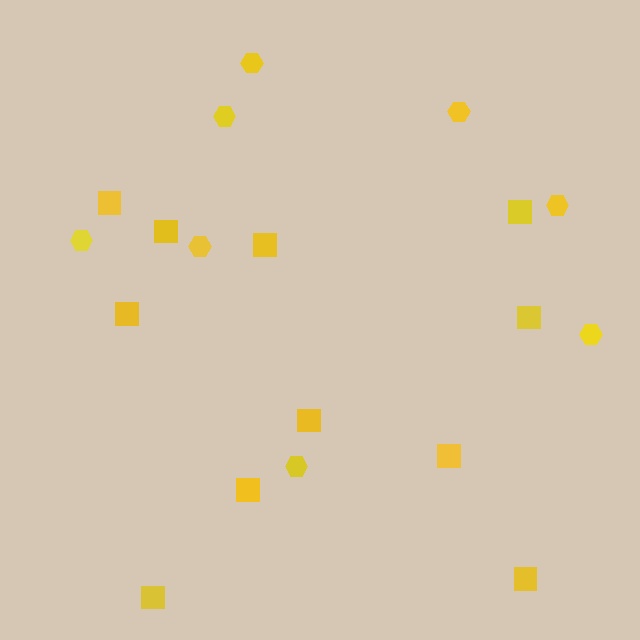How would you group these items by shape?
There are 2 groups: one group of squares (11) and one group of hexagons (8).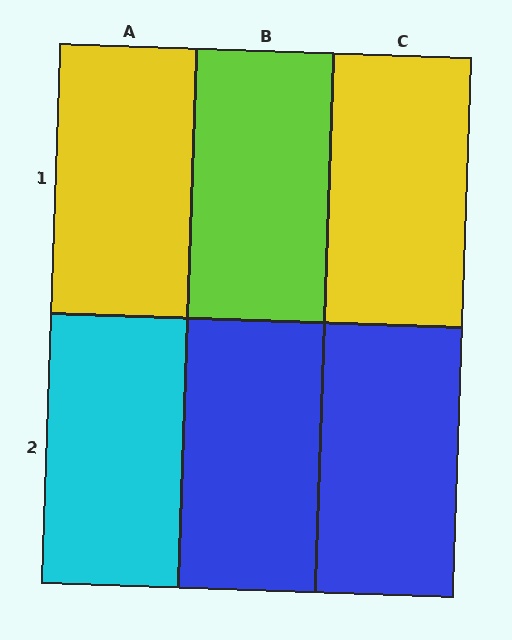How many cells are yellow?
2 cells are yellow.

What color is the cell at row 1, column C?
Yellow.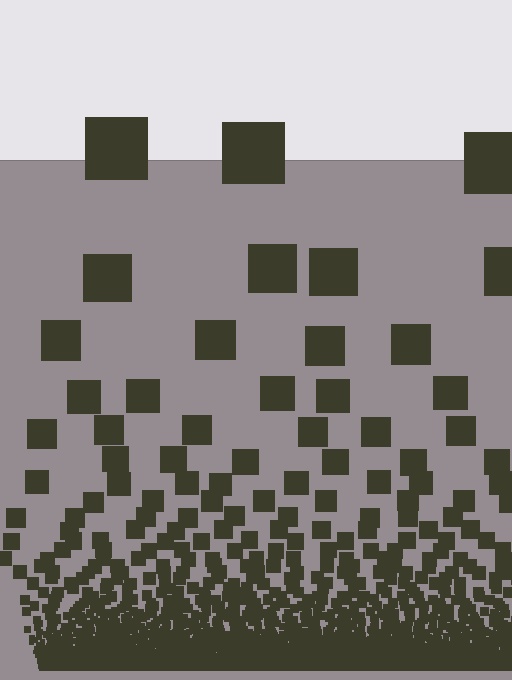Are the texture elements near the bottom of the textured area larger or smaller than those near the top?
Smaller. The gradient is inverted — elements near the bottom are smaller and denser.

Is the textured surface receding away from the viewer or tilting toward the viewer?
The surface appears to tilt toward the viewer. Texture elements get larger and sparser toward the top.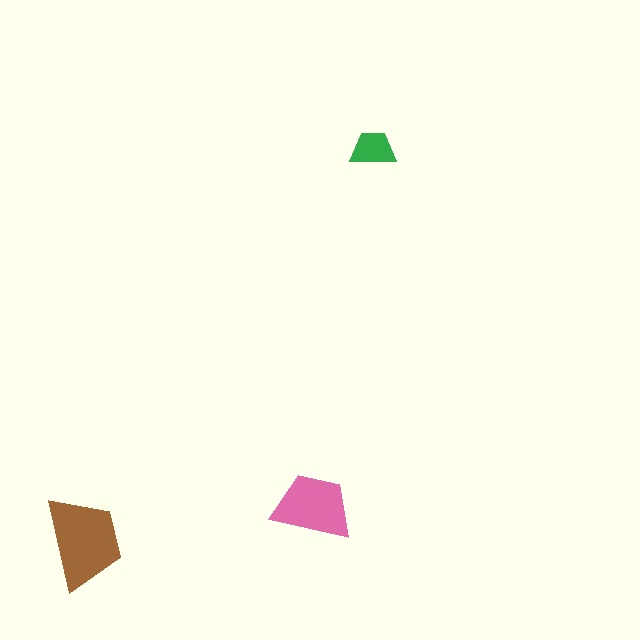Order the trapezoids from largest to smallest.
the brown one, the pink one, the green one.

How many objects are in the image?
There are 3 objects in the image.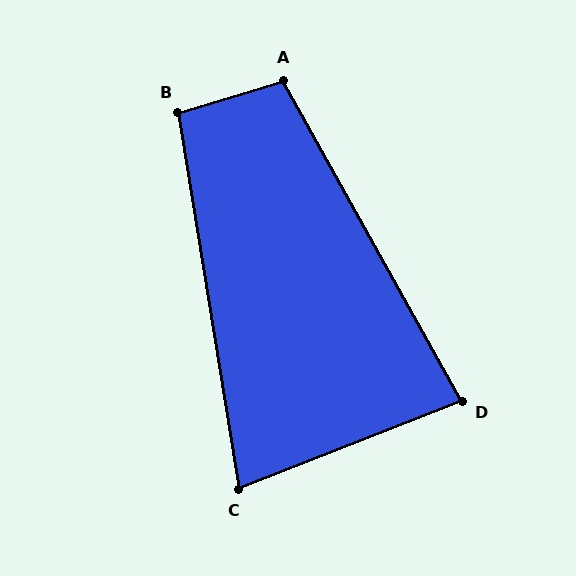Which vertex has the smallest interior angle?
C, at approximately 78 degrees.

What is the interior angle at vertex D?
Approximately 83 degrees (acute).